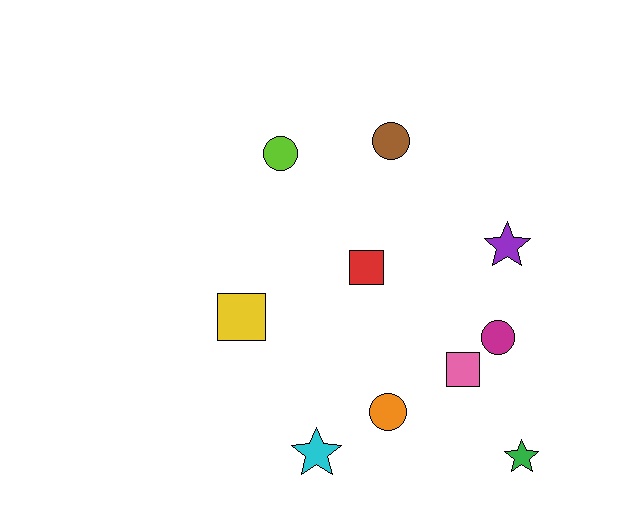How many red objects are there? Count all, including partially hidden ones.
There is 1 red object.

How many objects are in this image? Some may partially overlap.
There are 10 objects.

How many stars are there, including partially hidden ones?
There are 3 stars.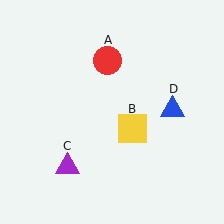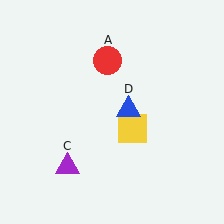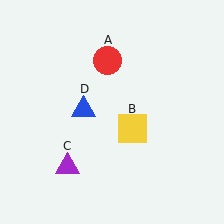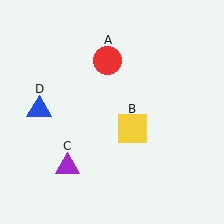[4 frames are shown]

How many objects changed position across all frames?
1 object changed position: blue triangle (object D).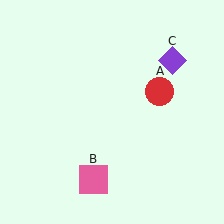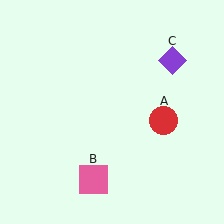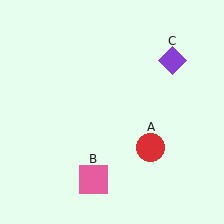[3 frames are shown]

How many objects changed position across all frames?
1 object changed position: red circle (object A).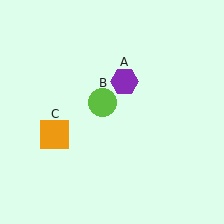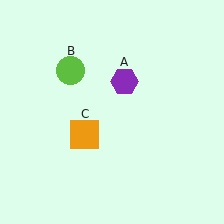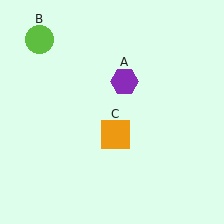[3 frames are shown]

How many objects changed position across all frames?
2 objects changed position: lime circle (object B), orange square (object C).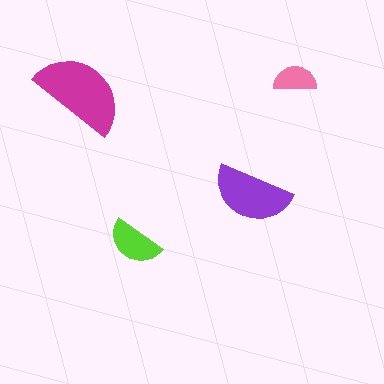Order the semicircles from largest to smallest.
the magenta one, the purple one, the lime one, the pink one.